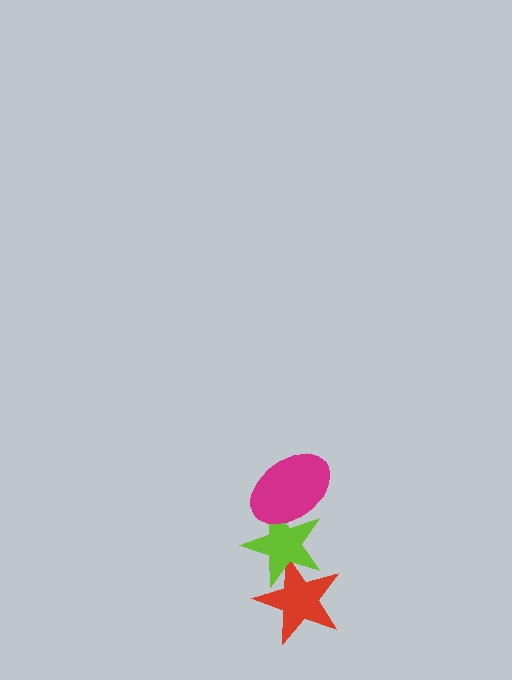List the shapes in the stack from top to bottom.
From top to bottom: the magenta ellipse, the lime star, the red star.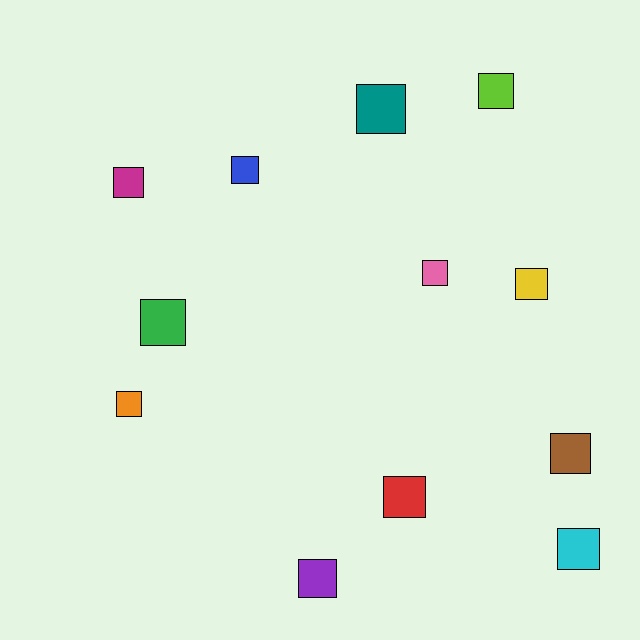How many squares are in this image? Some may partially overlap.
There are 12 squares.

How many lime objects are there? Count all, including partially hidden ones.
There is 1 lime object.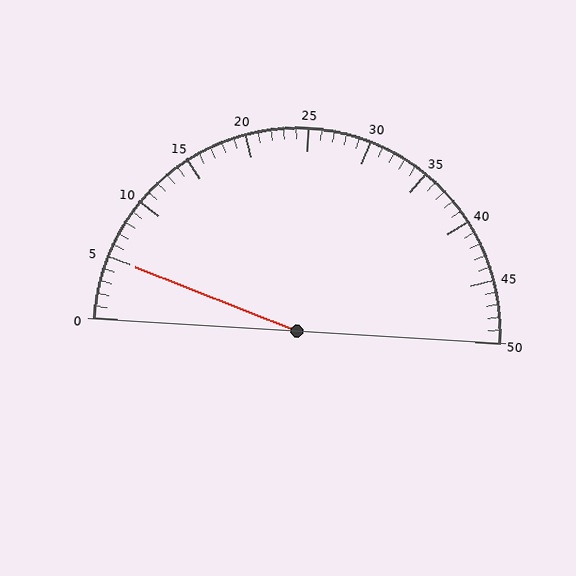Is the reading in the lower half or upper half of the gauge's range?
The reading is in the lower half of the range (0 to 50).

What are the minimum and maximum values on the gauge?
The gauge ranges from 0 to 50.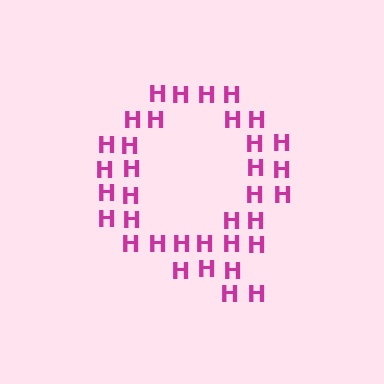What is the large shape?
The large shape is the letter Q.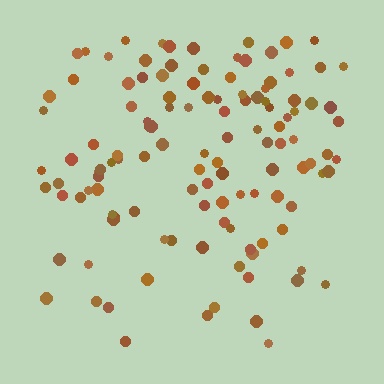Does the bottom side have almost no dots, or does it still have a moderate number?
Still a moderate number, just noticeably fewer than the top.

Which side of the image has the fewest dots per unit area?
The bottom.